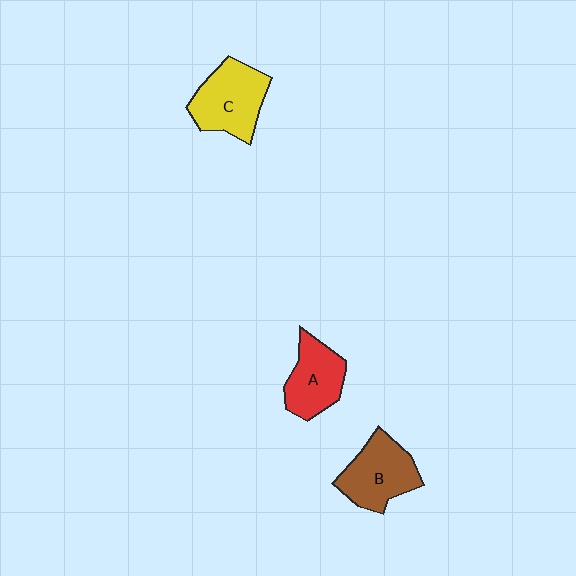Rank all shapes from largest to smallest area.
From largest to smallest: C (yellow), B (brown), A (red).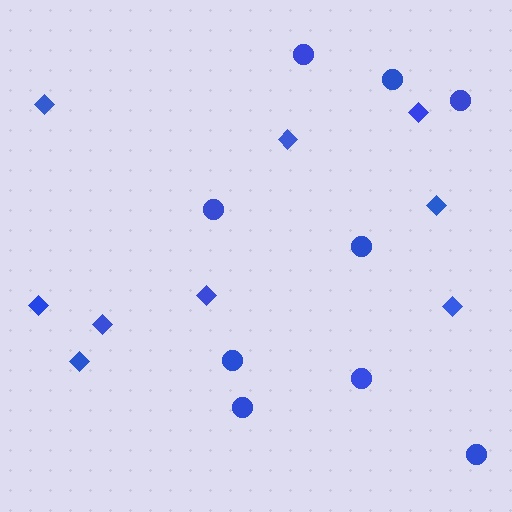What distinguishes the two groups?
There are 2 groups: one group of circles (9) and one group of diamonds (9).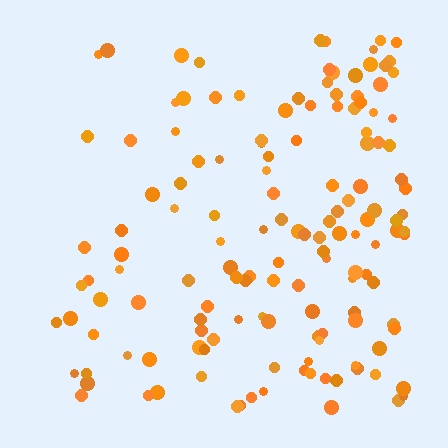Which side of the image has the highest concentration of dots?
The right.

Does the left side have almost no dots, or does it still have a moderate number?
Still a moderate number, just noticeably fewer than the right.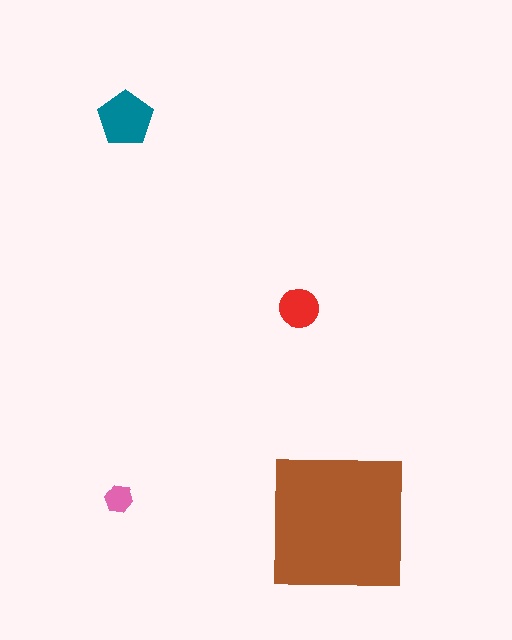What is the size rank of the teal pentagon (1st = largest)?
2nd.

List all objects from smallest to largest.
The pink hexagon, the red circle, the teal pentagon, the brown square.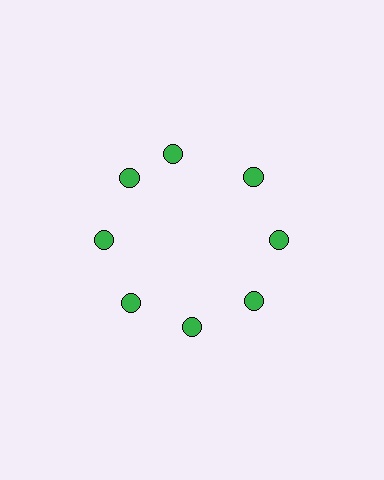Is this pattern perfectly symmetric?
No. The 8 green circles are arranged in a ring, but one element near the 12 o'clock position is rotated out of alignment along the ring, breaking the 8-fold rotational symmetry.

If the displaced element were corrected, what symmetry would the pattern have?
It would have 8-fold rotational symmetry — the pattern would map onto itself every 45 degrees.